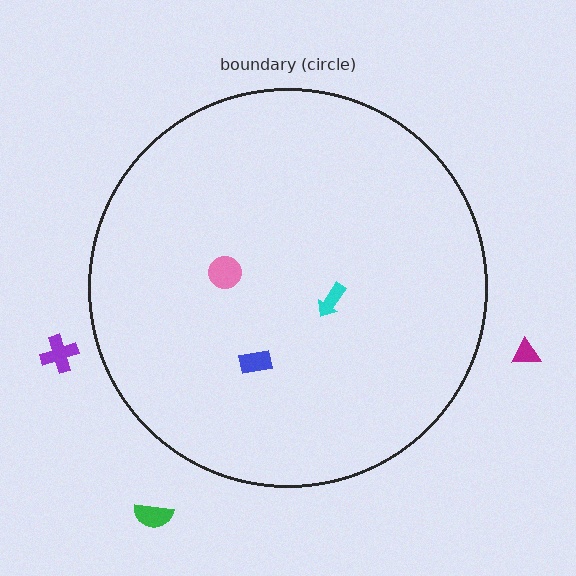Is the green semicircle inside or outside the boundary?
Outside.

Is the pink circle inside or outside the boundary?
Inside.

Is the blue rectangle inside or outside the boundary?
Inside.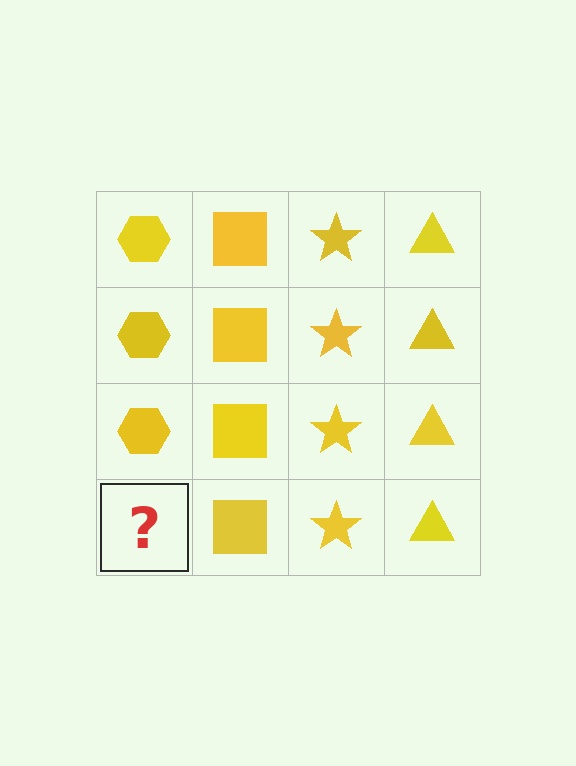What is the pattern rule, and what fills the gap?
The rule is that each column has a consistent shape. The gap should be filled with a yellow hexagon.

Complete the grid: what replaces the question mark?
The question mark should be replaced with a yellow hexagon.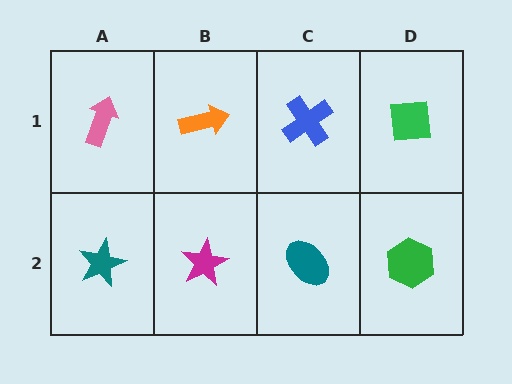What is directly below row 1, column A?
A teal star.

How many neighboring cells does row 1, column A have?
2.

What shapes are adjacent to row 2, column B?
An orange arrow (row 1, column B), a teal star (row 2, column A), a teal ellipse (row 2, column C).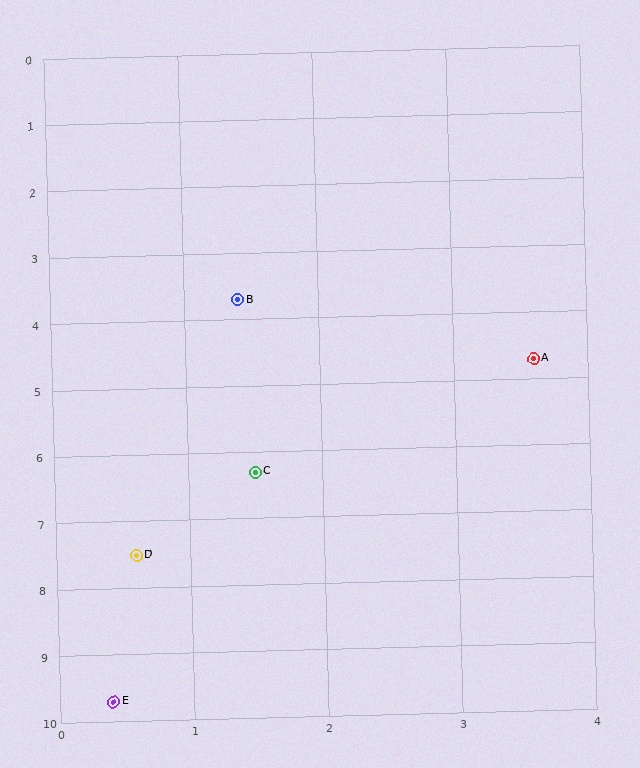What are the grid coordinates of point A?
Point A is at approximately (3.6, 4.7).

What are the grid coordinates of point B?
Point B is at approximately (1.4, 3.7).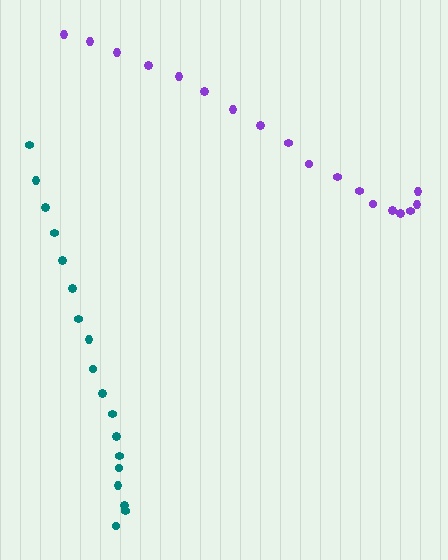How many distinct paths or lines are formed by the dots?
There are 2 distinct paths.